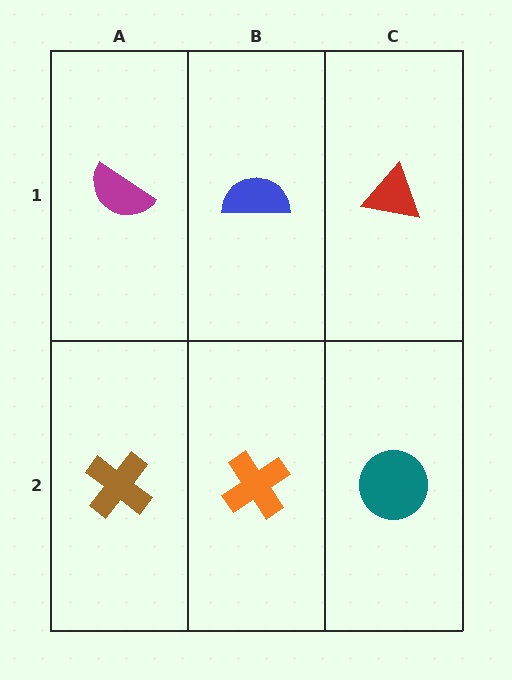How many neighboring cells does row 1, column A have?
2.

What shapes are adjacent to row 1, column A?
A brown cross (row 2, column A), a blue semicircle (row 1, column B).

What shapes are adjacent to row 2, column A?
A magenta semicircle (row 1, column A), an orange cross (row 2, column B).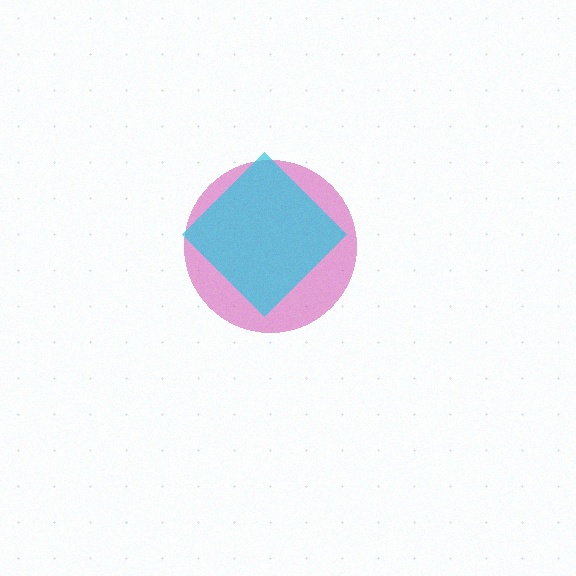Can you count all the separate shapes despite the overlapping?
Yes, there are 2 separate shapes.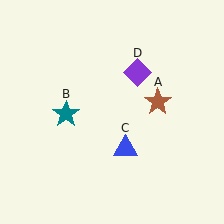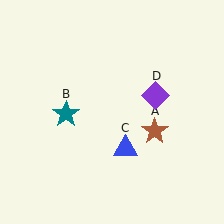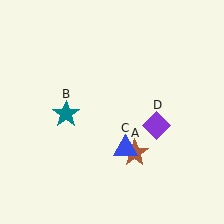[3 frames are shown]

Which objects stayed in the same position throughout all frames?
Teal star (object B) and blue triangle (object C) remained stationary.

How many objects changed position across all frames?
2 objects changed position: brown star (object A), purple diamond (object D).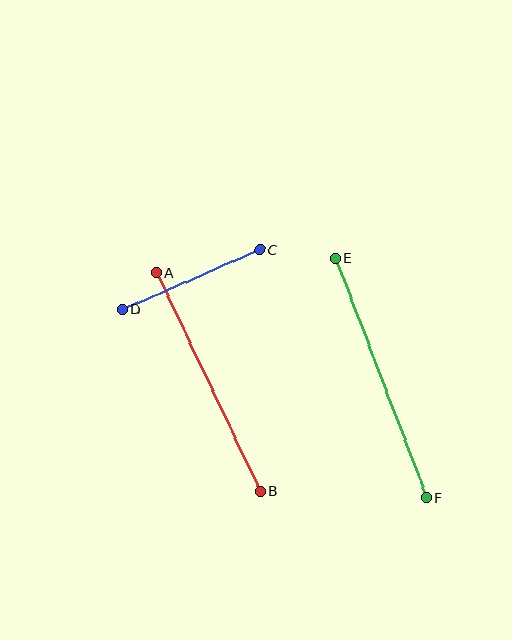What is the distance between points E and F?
The distance is approximately 256 pixels.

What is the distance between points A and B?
The distance is approximately 243 pixels.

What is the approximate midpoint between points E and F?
The midpoint is at approximately (381, 378) pixels.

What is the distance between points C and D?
The distance is approximately 150 pixels.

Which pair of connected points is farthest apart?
Points E and F are farthest apart.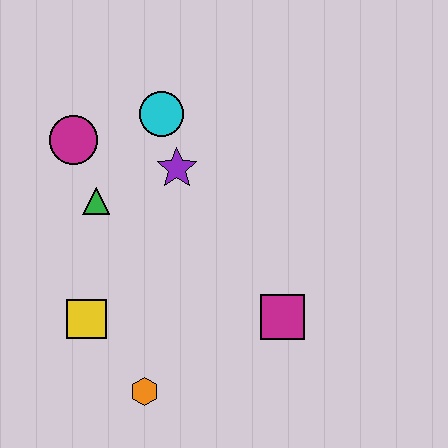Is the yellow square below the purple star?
Yes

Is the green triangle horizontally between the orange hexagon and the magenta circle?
Yes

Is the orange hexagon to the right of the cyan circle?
No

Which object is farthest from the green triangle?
The magenta square is farthest from the green triangle.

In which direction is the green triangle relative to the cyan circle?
The green triangle is below the cyan circle.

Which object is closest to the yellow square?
The orange hexagon is closest to the yellow square.